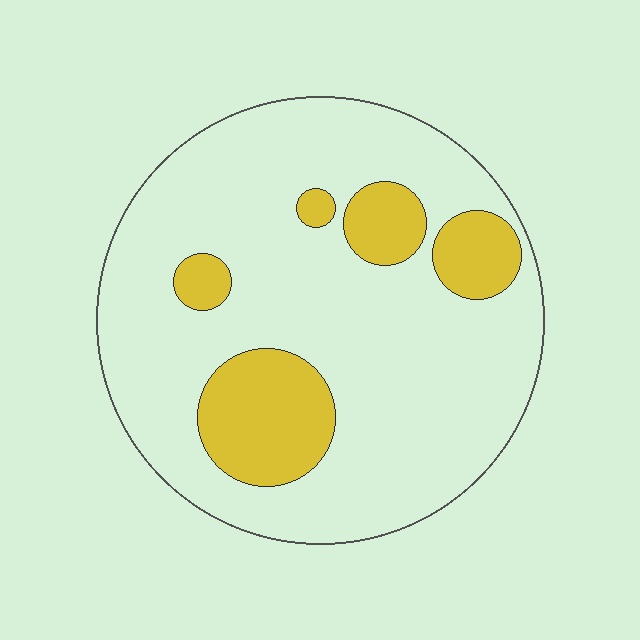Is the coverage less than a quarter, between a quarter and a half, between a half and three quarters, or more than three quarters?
Less than a quarter.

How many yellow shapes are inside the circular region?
5.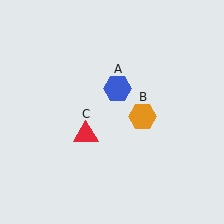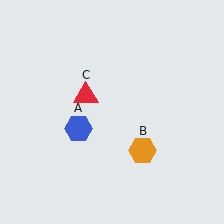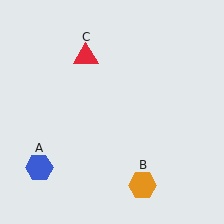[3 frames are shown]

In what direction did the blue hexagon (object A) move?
The blue hexagon (object A) moved down and to the left.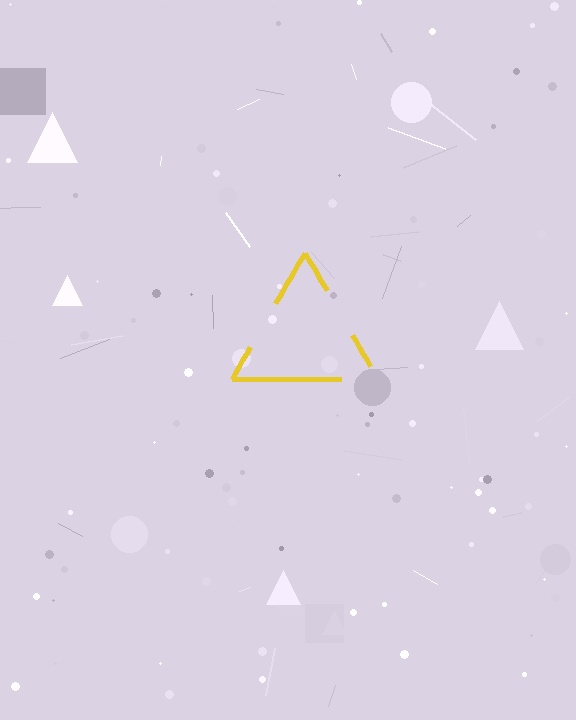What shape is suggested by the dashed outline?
The dashed outline suggests a triangle.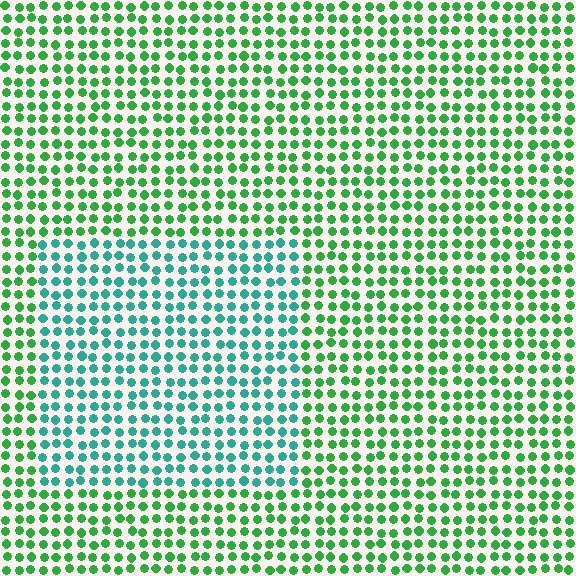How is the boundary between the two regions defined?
The boundary is defined purely by a slight shift in hue (about 41 degrees). Spacing, size, and orientation are identical on both sides.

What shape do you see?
I see a rectangle.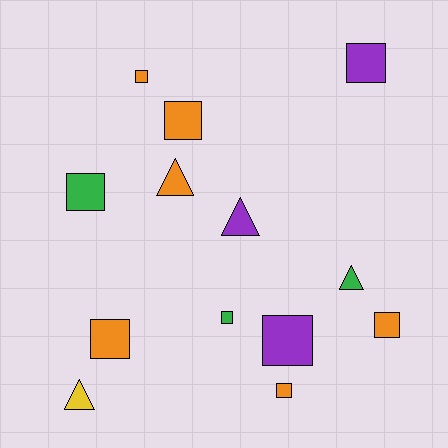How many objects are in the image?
There are 13 objects.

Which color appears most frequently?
Orange, with 6 objects.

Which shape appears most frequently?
Square, with 9 objects.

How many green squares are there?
There are 2 green squares.